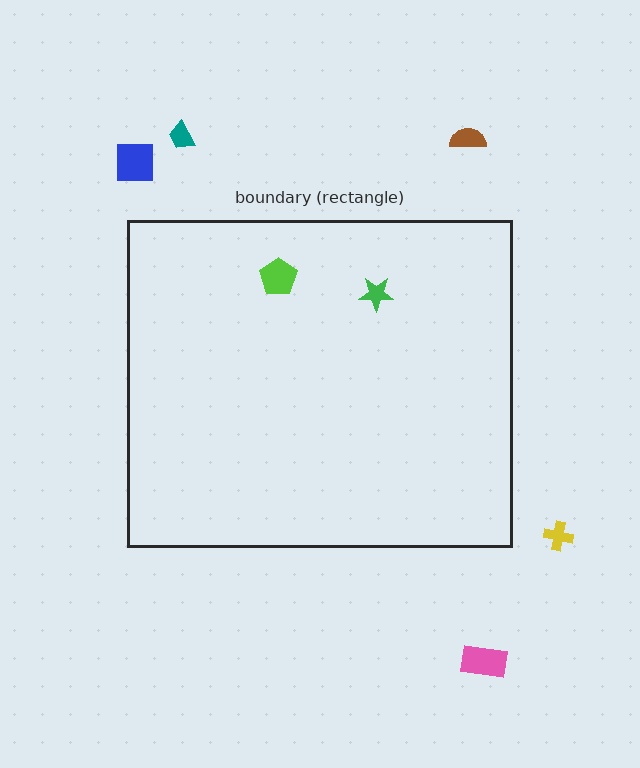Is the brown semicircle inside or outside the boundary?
Outside.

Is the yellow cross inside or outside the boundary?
Outside.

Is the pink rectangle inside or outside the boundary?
Outside.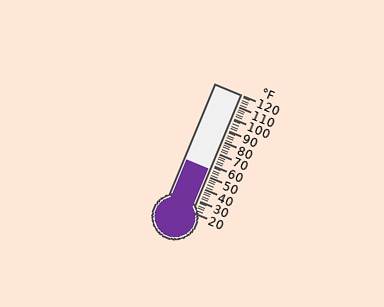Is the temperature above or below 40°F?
The temperature is above 40°F.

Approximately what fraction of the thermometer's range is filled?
The thermometer is filled to approximately 35% of its range.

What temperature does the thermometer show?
The thermometer shows approximately 56°F.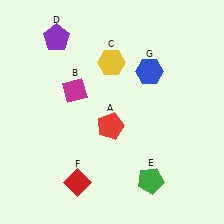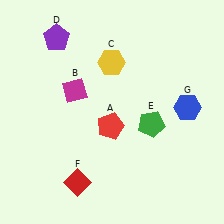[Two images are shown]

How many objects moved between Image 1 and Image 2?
2 objects moved between the two images.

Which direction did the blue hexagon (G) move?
The blue hexagon (G) moved right.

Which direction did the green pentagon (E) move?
The green pentagon (E) moved up.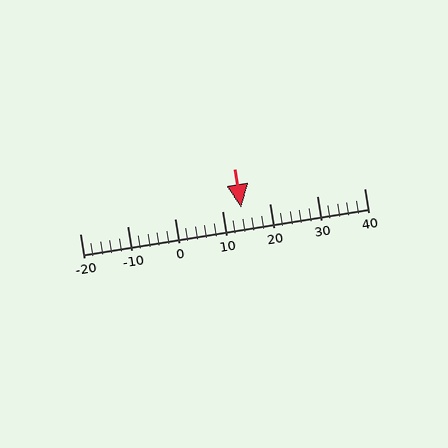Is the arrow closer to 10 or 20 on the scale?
The arrow is closer to 10.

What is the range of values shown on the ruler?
The ruler shows values from -20 to 40.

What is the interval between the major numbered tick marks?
The major tick marks are spaced 10 units apart.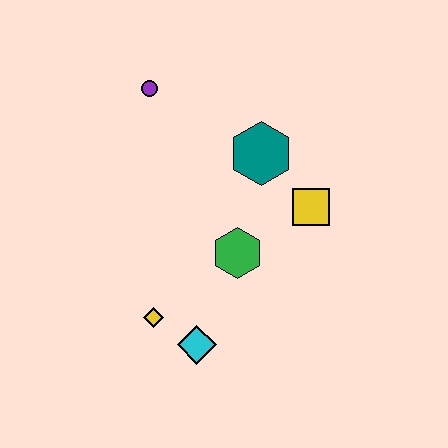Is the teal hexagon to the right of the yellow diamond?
Yes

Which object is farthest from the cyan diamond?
The purple circle is farthest from the cyan diamond.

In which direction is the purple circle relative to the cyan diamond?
The purple circle is above the cyan diamond.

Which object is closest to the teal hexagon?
The yellow square is closest to the teal hexagon.